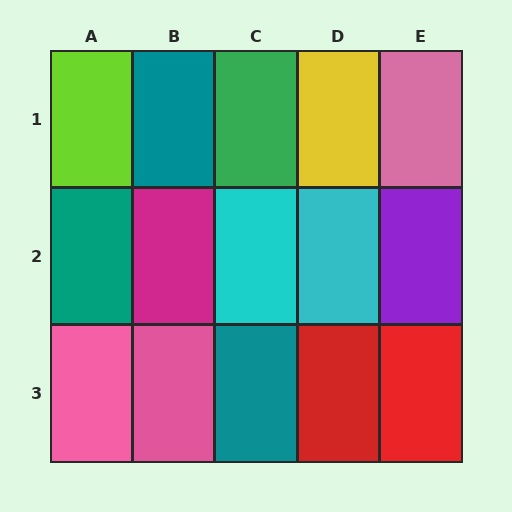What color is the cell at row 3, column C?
Teal.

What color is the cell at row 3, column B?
Pink.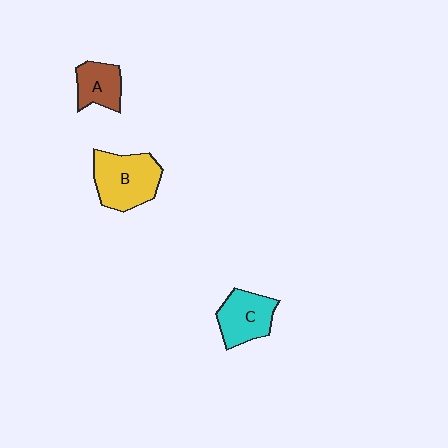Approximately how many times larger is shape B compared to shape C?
Approximately 1.3 times.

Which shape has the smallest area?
Shape A (brown).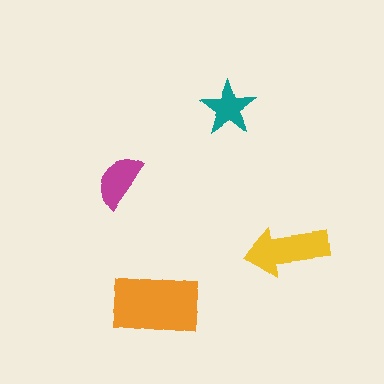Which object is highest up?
The teal star is topmost.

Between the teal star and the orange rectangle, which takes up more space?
The orange rectangle.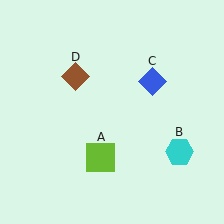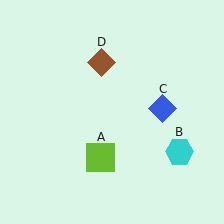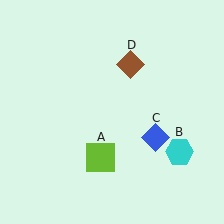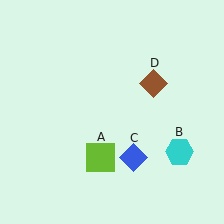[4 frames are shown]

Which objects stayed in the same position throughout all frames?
Lime square (object A) and cyan hexagon (object B) remained stationary.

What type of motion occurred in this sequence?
The blue diamond (object C), brown diamond (object D) rotated clockwise around the center of the scene.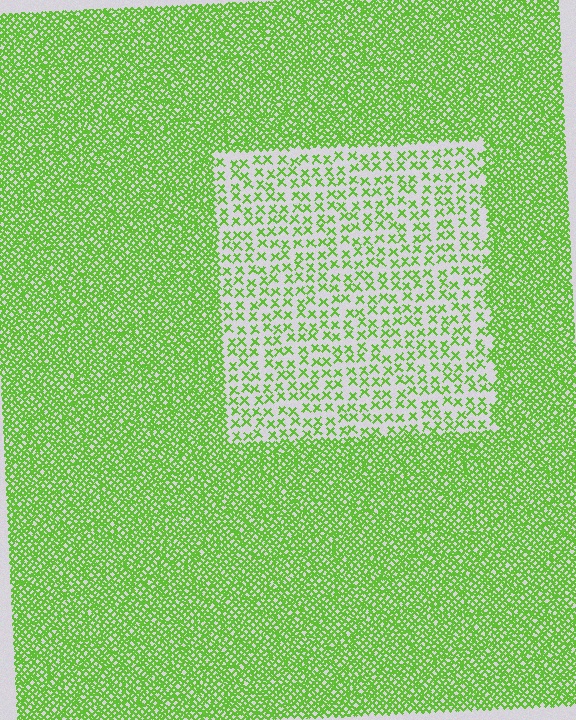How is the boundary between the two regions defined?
The boundary is defined by a change in element density (approximately 3.1x ratio). All elements are the same color, size, and shape.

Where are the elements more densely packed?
The elements are more densely packed outside the rectangle boundary.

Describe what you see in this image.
The image contains small lime elements arranged at two different densities. A rectangle-shaped region is visible where the elements are less densely packed than the surrounding area.